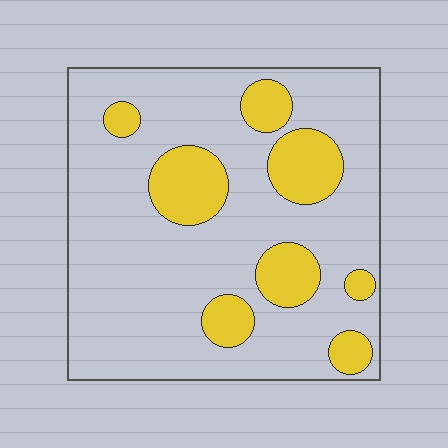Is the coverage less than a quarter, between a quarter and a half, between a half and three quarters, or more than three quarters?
Less than a quarter.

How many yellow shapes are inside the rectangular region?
8.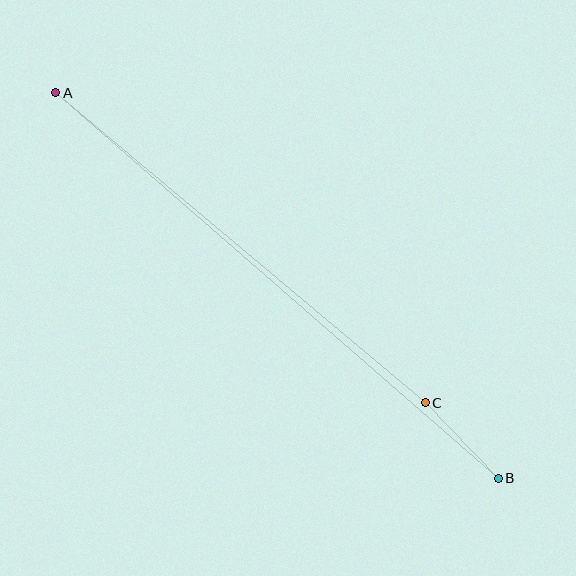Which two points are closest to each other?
Points B and C are closest to each other.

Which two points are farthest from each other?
Points A and B are farthest from each other.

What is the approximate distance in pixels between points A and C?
The distance between A and C is approximately 482 pixels.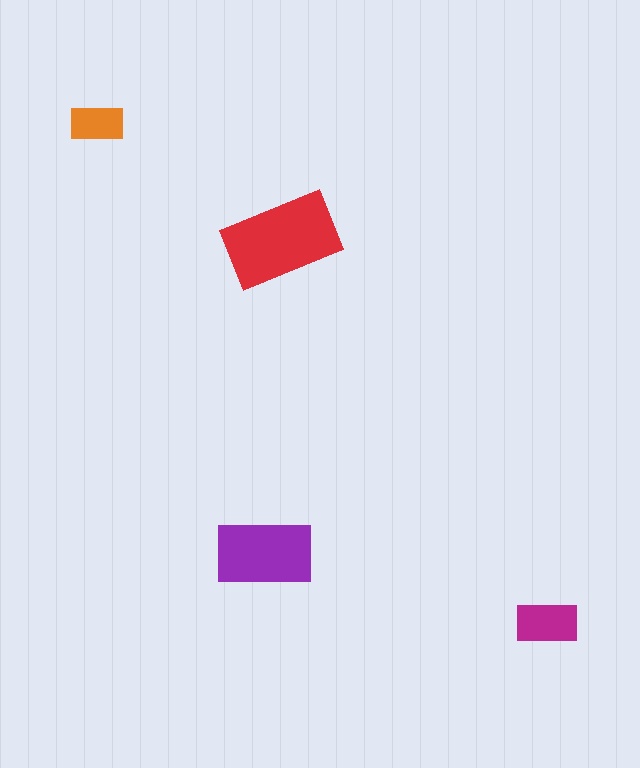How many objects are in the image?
There are 4 objects in the image.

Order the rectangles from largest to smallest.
the red one, the purple one, the magenta one, the orange one.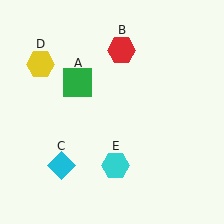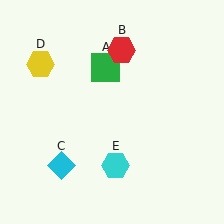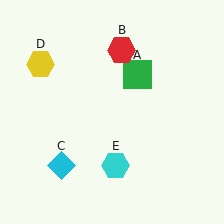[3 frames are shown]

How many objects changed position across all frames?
1 object changed position: green square (object A).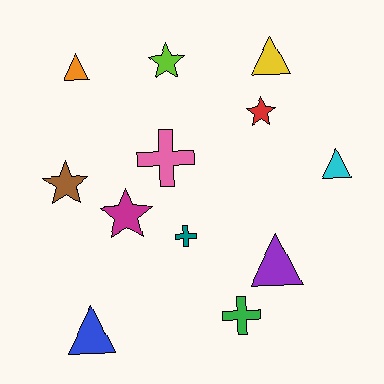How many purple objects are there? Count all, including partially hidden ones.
There is 1 purple object.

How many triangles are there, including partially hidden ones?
There are 5 triangles.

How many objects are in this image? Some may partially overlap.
There are 12 objects.